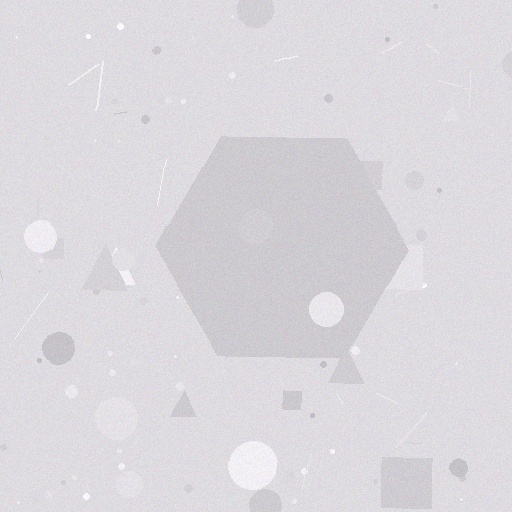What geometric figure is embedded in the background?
A hexagon is embedded in the background.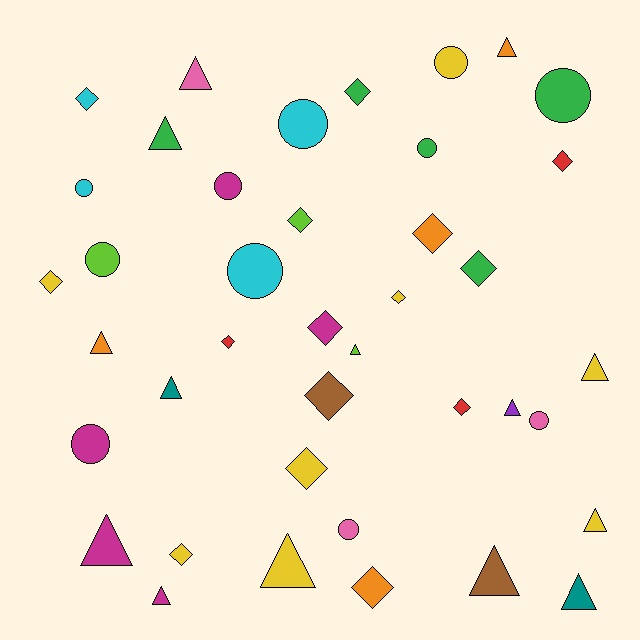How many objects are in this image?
There are 40 objects.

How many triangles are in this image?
There are 14 triangles.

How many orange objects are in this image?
There are 4 orange objects.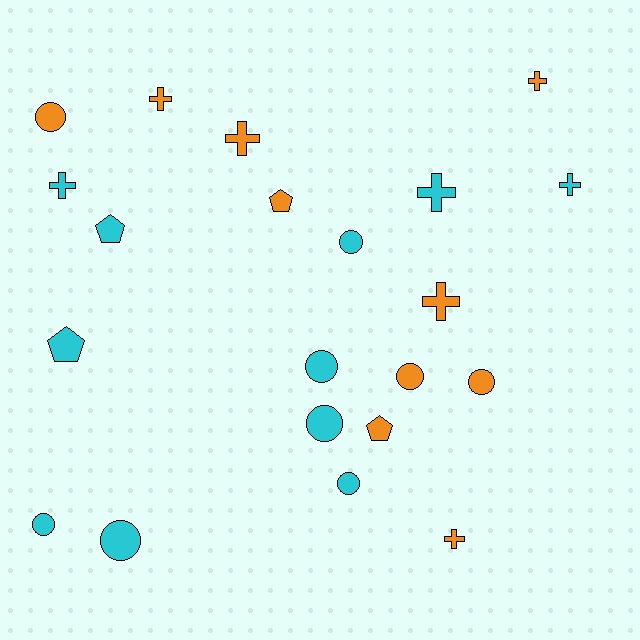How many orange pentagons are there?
There are 2 orange pentagons.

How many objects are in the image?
There are 21 objects.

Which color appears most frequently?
Cyan, with 11 objects.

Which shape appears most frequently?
Circle, with 9 objects.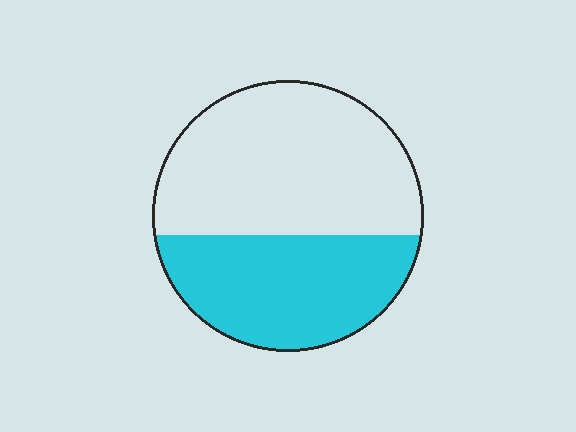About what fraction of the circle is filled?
About two fifths (2/5).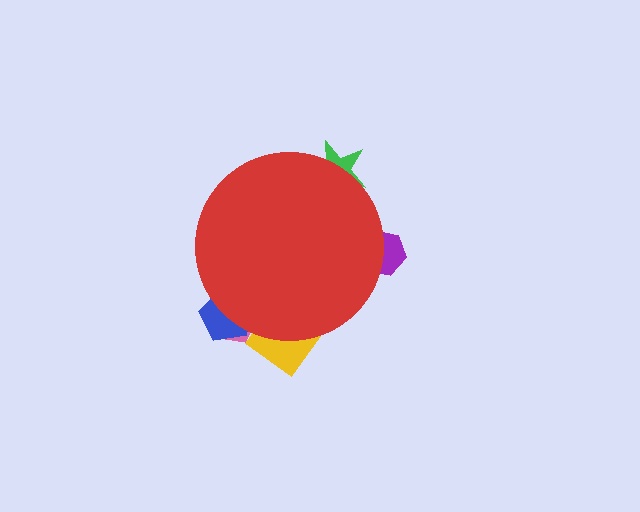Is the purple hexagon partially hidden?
Yes, the purple hexagon is partially hidden behind the red circle.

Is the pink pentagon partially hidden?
Yes, the pink pentagon is partially hidden behind the red circle.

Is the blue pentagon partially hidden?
Yes, the blue pentagon is partially hidden behind the red circle.